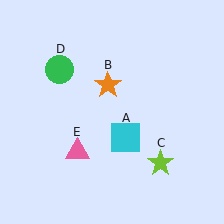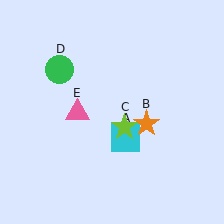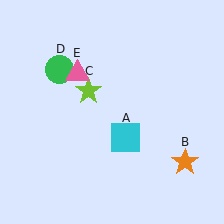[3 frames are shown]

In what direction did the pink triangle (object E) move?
The pink triangle (object E) moved up.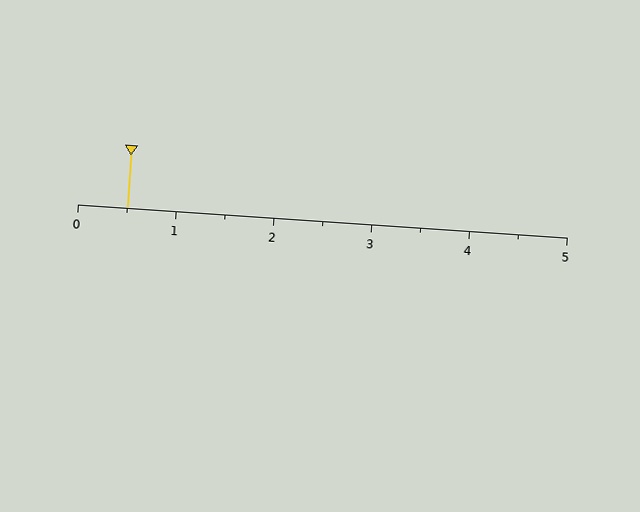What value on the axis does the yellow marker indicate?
The marker indicates approximately 0.5.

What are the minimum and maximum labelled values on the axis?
The axis runs from 0 to 5.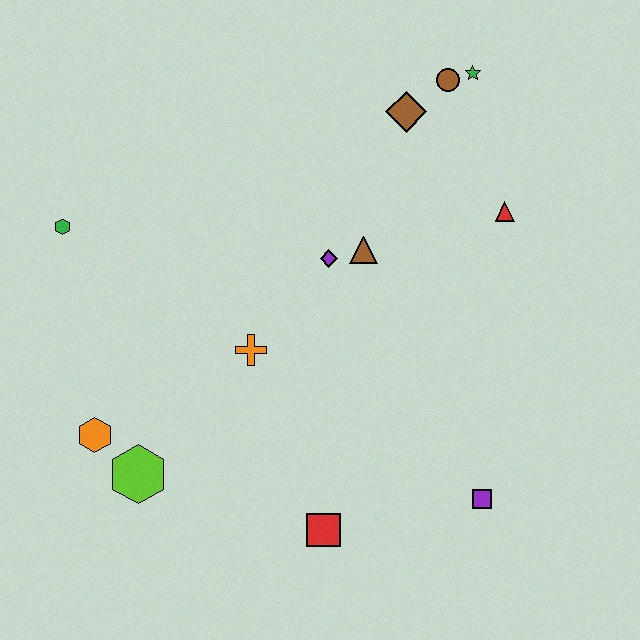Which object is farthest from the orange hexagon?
The green star is farthest from the orange hexagon.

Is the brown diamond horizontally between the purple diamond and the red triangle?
Yes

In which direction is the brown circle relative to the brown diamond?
The brown circle is to the right of the brown diamond.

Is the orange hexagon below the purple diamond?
Yes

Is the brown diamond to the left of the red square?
No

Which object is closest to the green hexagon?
The orange hexagon is closest to the green hexagon.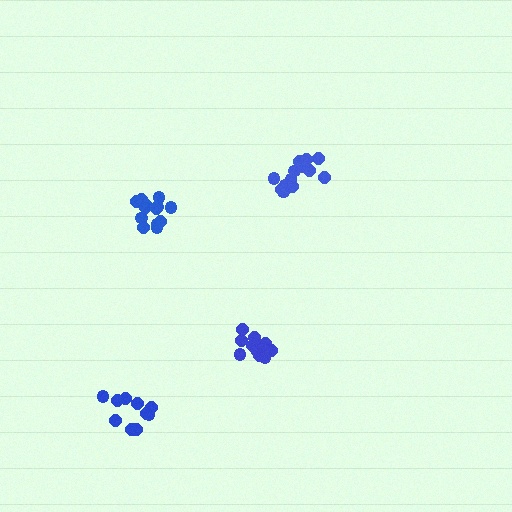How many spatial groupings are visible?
There are 4 spatial groupings.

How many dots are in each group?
Group 1: 13 dots, Group 2: 13 dots, Group 3: 13 dots, Group 4: 10 dots (49 total).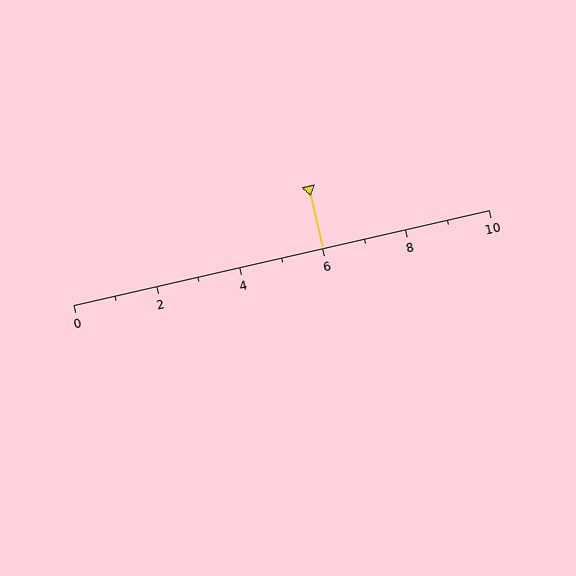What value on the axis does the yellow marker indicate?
The marker indicates approximately 6.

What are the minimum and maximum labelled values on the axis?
The axis runs from 0 to 10.